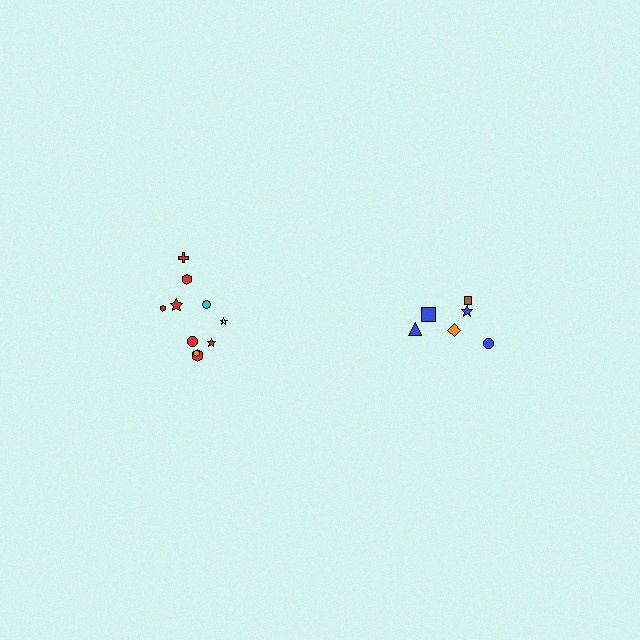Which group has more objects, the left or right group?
The left group.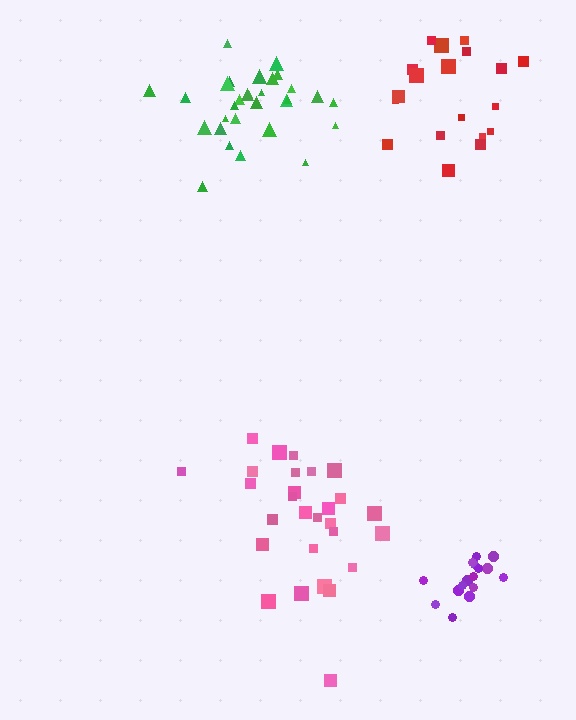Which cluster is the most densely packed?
Purple.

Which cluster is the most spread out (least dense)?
Red.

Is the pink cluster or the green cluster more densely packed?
Green.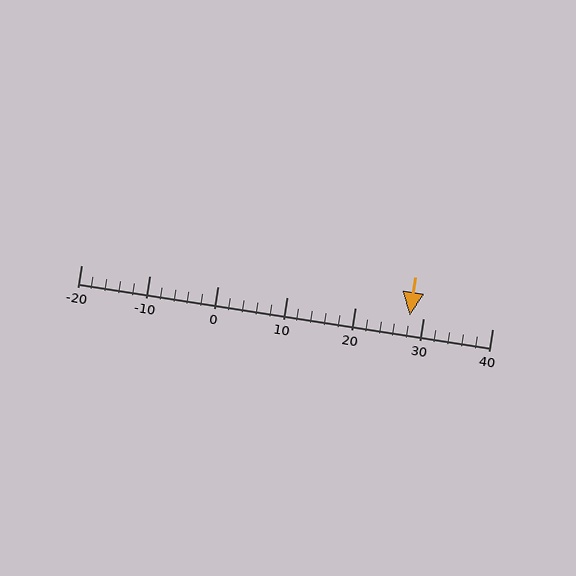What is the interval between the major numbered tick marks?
The major tick marks are spaced 10 units apart.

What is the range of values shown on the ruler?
The ruler shows values from -20 to 40.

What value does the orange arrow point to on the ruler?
The orange arrow points to approximately 28.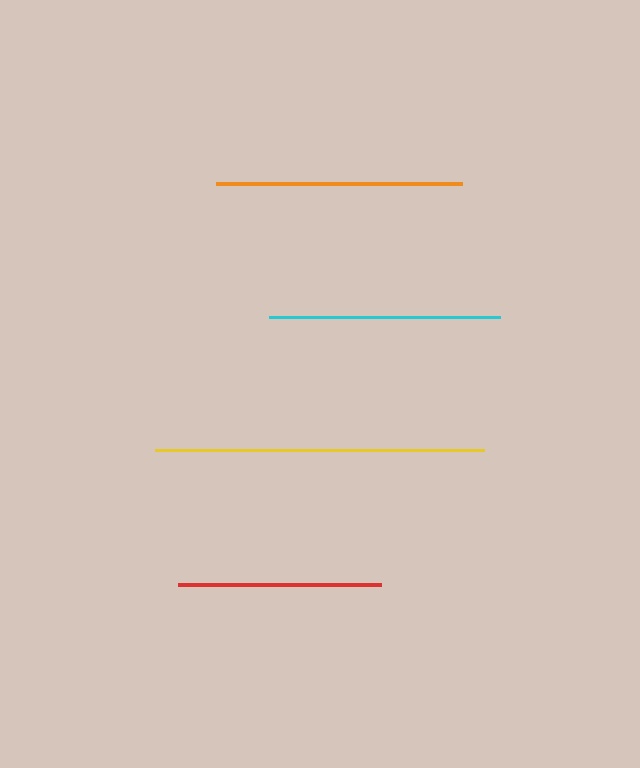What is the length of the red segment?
The red segment is approximately 203 pixels long.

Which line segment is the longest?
The yellow line is the longest at approximately 329 pixels.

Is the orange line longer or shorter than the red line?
The orange line is longer than the red line.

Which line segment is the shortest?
The red line is the shortest at approximately 203 pixels.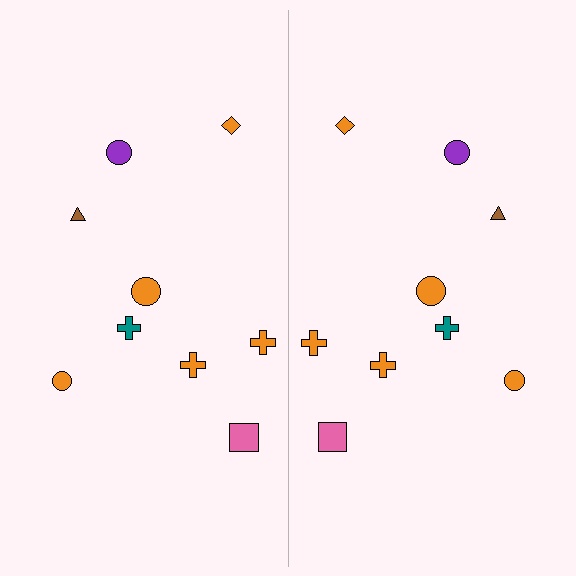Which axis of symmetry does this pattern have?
The pattern has a vertical axis of symmetry running through the center of the image.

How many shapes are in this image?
There are 18 shapes in this image.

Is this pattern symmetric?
Yes, this pattern has bilateral (reflection) symmetry.